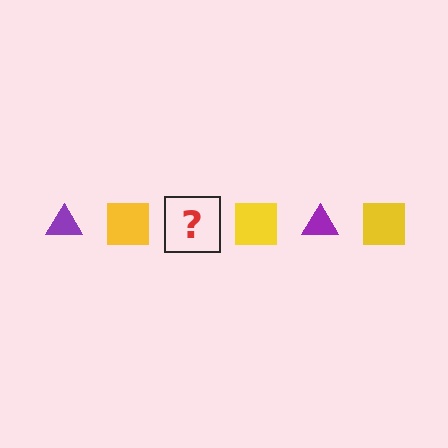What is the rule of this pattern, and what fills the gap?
The rule is that the pattern alternates between purple triangle and yellow square. The gap should be filled with a purple triangle.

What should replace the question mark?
The question mark should be replaced with a purple triangle.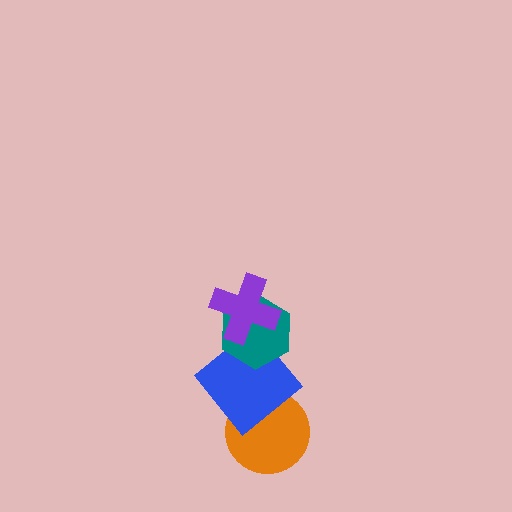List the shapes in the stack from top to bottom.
From top to bottom: the purple cross, the teal hexagon, the blue diamond, the orange circle.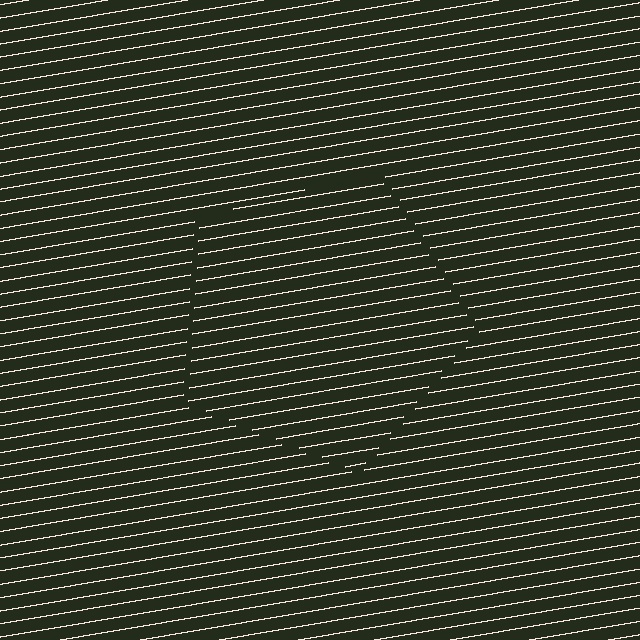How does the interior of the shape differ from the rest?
The interior of the shape contains the same grating, shifted by half a period — the contour is defined by the phase discontinuity where line-ends from the inner and outer gratings abut.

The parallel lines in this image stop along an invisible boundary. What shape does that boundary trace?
An illusory pentagon. The interior of the shape contains the same grating, shifted by half a period — the contour is defined by the phase discontinuity where line-ends from the inner and outer gratings abut.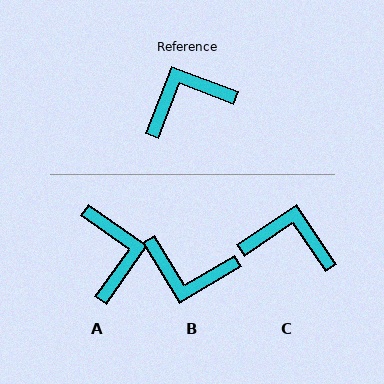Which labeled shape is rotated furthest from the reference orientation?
B, about 141 degrees away.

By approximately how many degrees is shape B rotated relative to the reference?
Approximately 141 degrees counter-clockwise.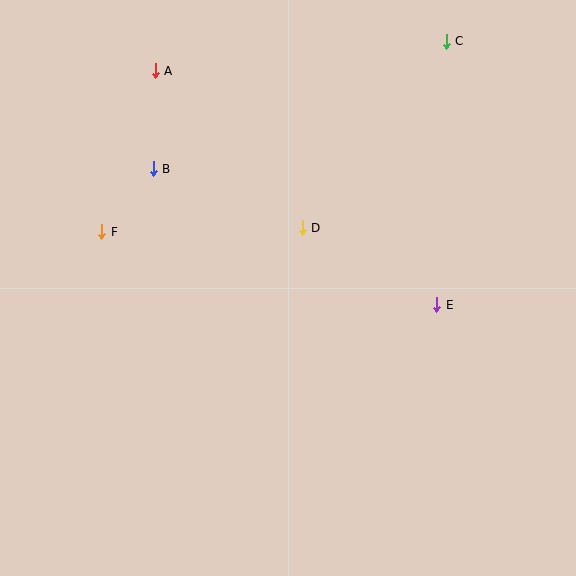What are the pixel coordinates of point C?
Point C is at (446, 41).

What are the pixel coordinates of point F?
Point F is at (102, 232).